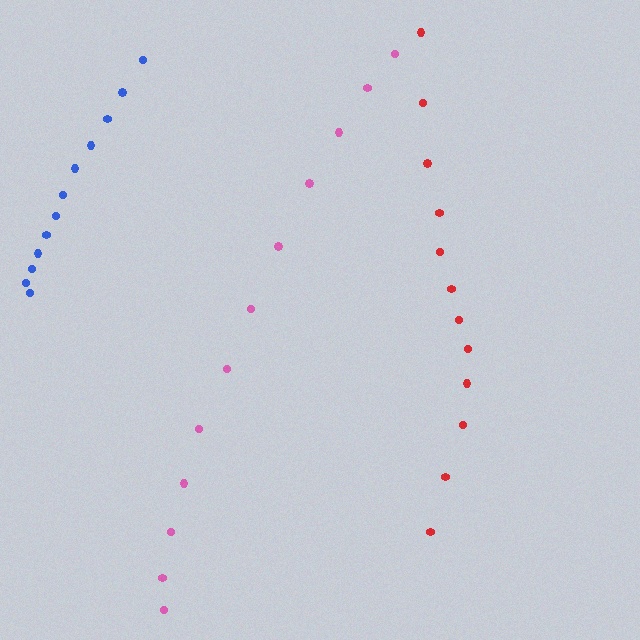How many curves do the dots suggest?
There are 3 distinct paths.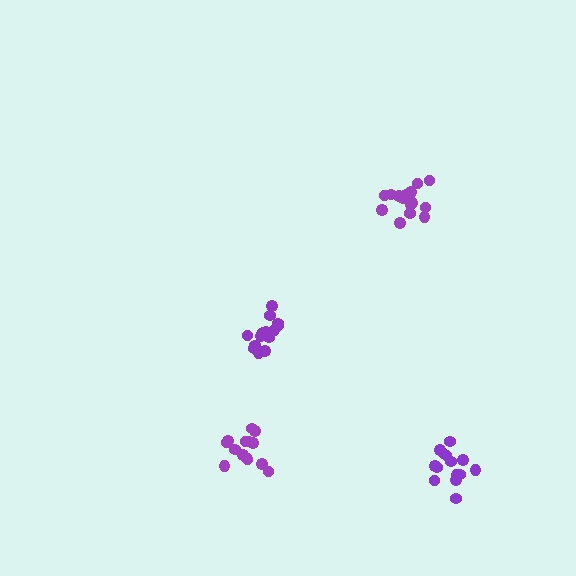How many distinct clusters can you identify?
There are 4 distinct clusters.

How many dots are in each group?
Group 1: 16 dots, Group 2: 14 dots, Group 3: 14 dots, Group 4: 14 dots (58 total).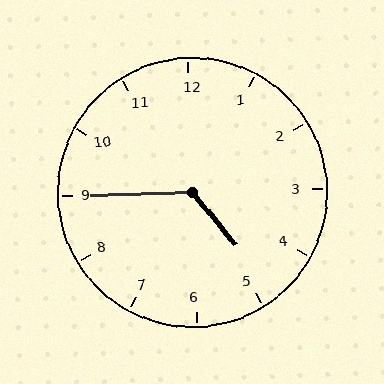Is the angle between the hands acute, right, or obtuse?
It is obtuse.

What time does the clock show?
4:45.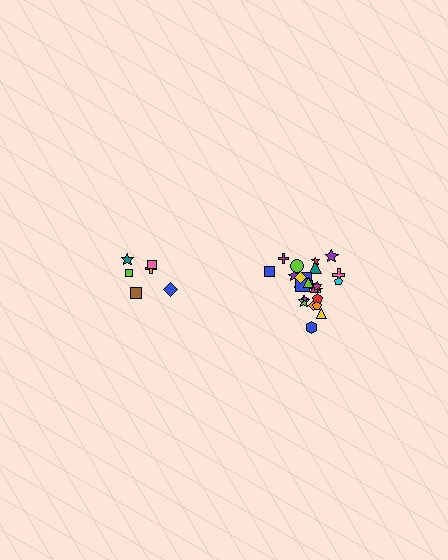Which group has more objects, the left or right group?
The right group.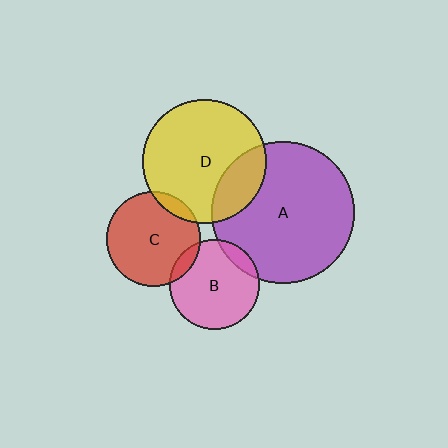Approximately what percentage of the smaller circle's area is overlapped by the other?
Approximately 10%.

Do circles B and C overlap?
Yes.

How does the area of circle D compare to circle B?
Approximately 1.9 times.